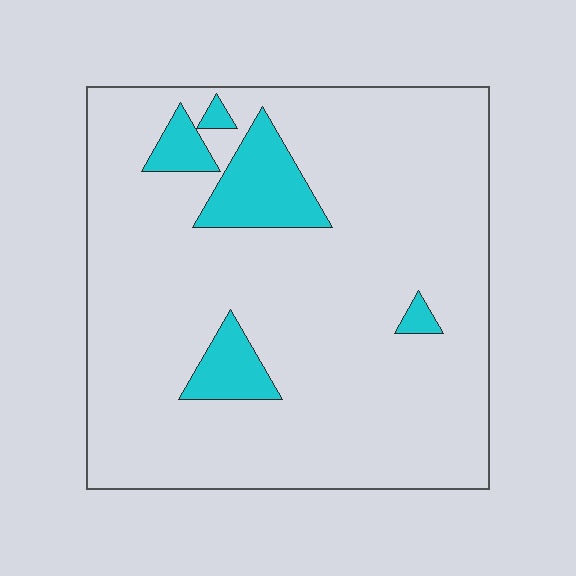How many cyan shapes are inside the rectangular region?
5.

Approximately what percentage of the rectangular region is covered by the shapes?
Approximately 10%.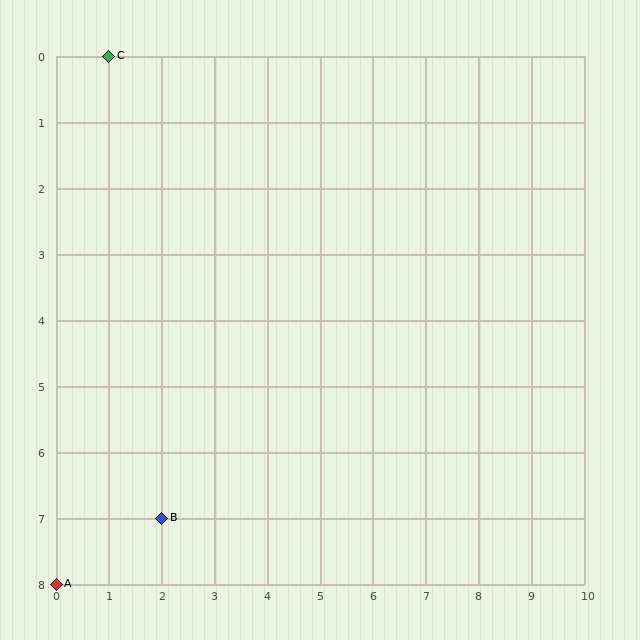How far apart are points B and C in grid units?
Points B and C are 1 column and 7 rows apart (about 7.1 grid units diagonally).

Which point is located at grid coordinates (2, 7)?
Point B is at (2, 7).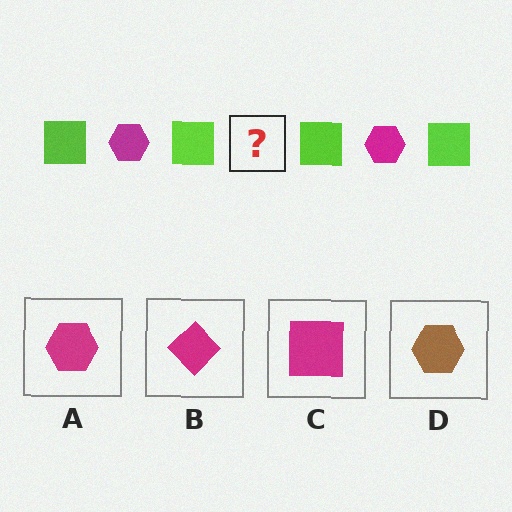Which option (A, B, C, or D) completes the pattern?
A.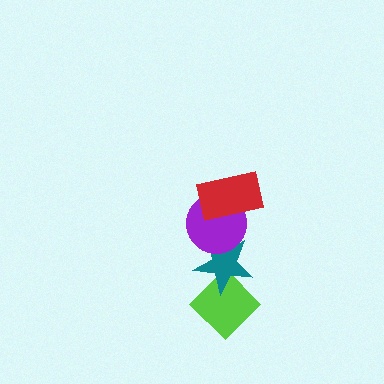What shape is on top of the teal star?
The purple circle is on top of the teal star.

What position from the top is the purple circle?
The purple circle is 2nd from the top.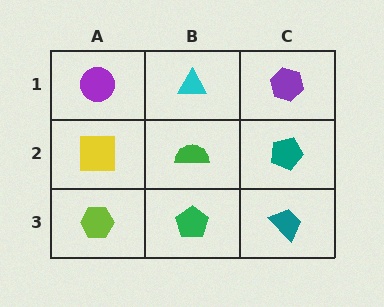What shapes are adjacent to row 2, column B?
A cyan triangle (row 1, column B), a green pentagon (row 3, column B), a yellow square (row 2, column A), a teal pentagon (row 2, column C).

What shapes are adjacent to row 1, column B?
A green semicircle (row 2, column B), a purple circle (row 1, column A), a purple hexagon (row 1, column C).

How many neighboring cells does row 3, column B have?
3.